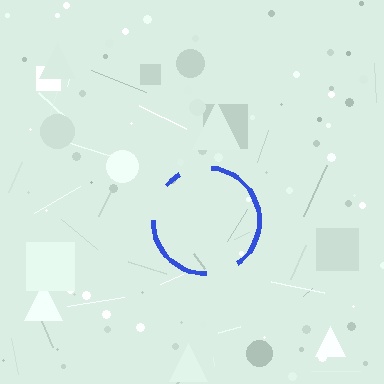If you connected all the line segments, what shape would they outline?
They would outline a circle.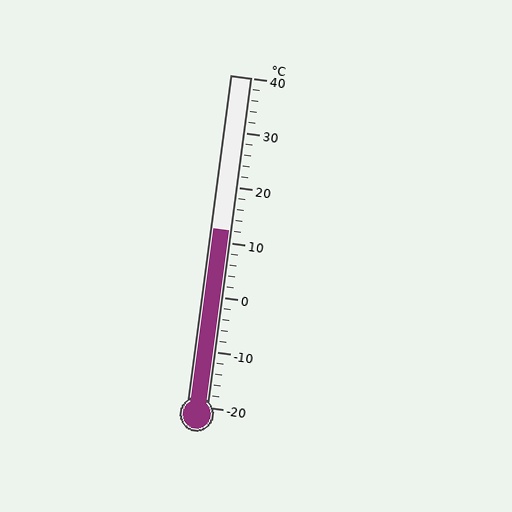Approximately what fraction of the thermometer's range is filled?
The thermometer is filled to approximately 55% of its range.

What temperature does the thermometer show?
The thermometer shows approximately 12°C.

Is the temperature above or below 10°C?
The temperature is above 10°C.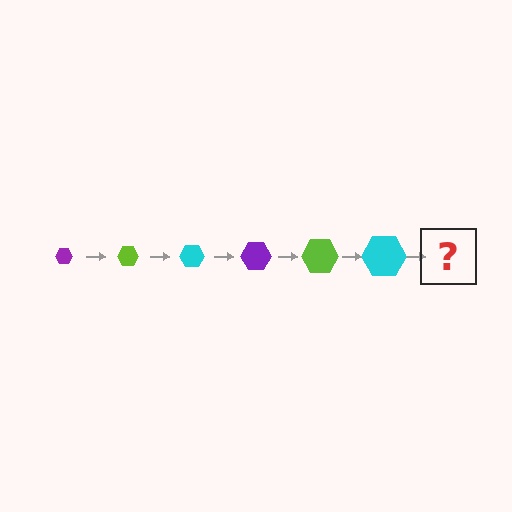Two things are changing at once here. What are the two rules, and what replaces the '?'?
The two rules are that the hexagon grows larger each step and the color cycles through purple, lime, and cyan. The '?' should be a purple hexagon, larger than the previous one.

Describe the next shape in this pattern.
It should be a purple hexagon, larger than the previous one.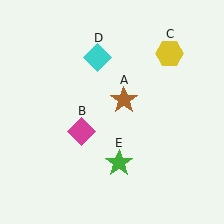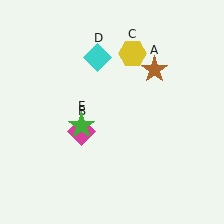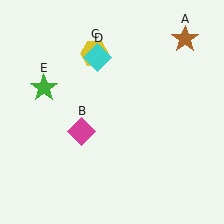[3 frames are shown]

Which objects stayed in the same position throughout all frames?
Magenta diamond (object B) and cyan diamond (object D) remained stationary.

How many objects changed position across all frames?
3 objects changed position: brown star (object A), yellow hexagon (object C), green star (object E).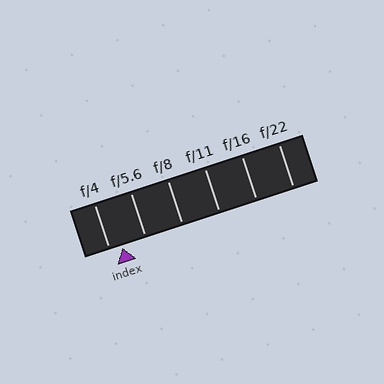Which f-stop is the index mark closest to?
The index mark is closest to f/4.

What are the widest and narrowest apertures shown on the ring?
The widest aperture shown is f/4 and the narrowest is f/22.